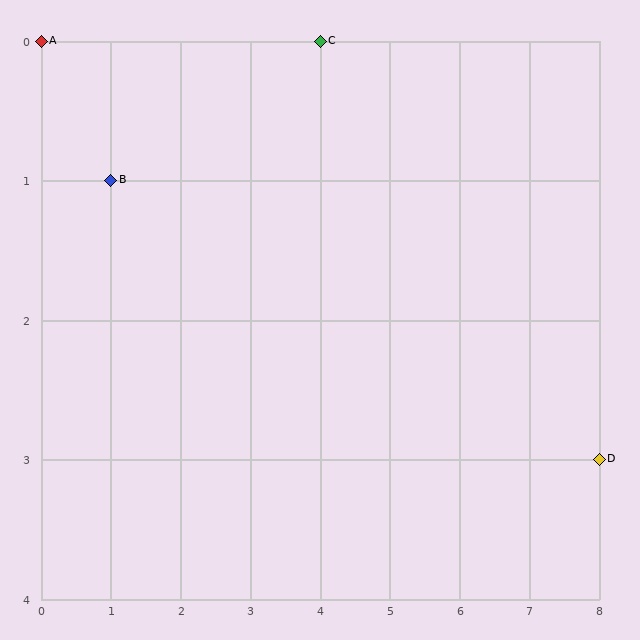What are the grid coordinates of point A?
Point A is at grid coordinates (0, 0).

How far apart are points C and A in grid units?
Points C and A are 4 columns apart.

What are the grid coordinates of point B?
Point B is at grid coordinates (1, 1).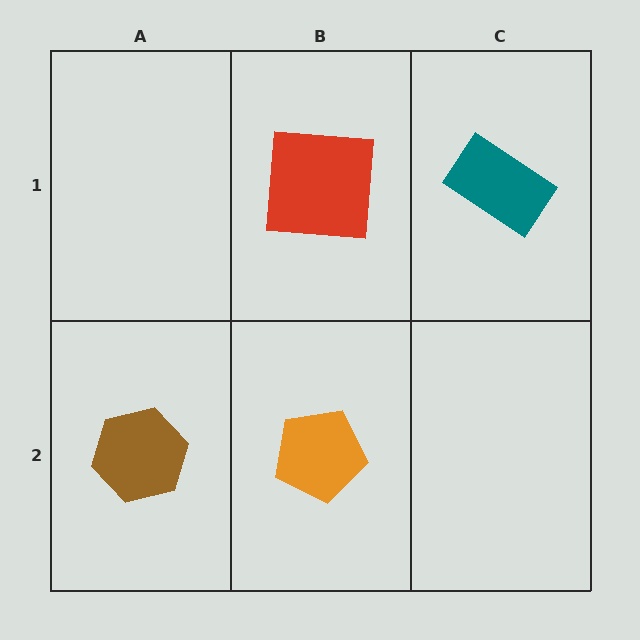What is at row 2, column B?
An orange pentagon.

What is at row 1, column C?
A teal rectangle.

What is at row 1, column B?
A red square.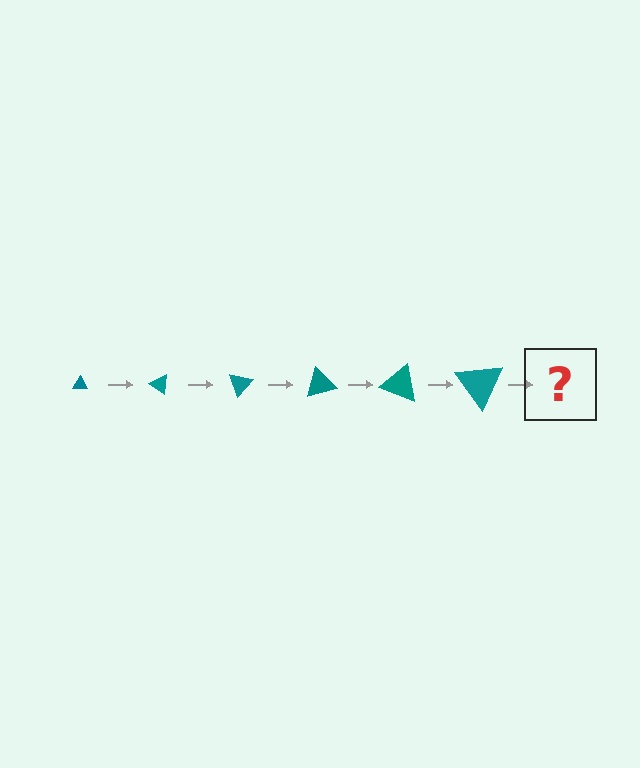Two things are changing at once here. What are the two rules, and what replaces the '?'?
The two rules are that the triangle grows larger each step and it rotates 35 degrees each step. The '?' should be a triangle, larger than the previous one and rotated 210 degrees from the start.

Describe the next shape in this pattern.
It should be a triangle, larger than the previous one and rotated 210 degrees from the start.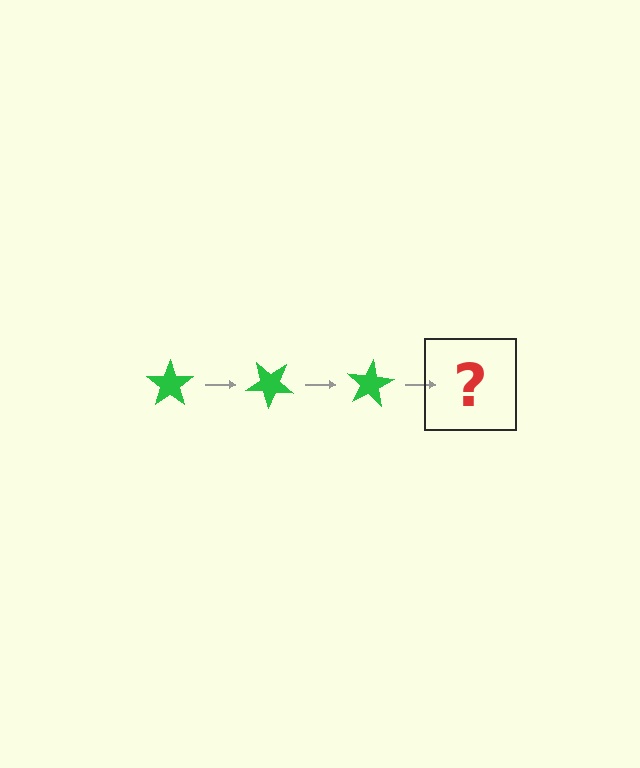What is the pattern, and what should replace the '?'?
The pattern is that the star rotates 40 degrees each step. The '?' should be a green star rotated 120 degrees.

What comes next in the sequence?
The next element should be a green star rotated 120 degrees.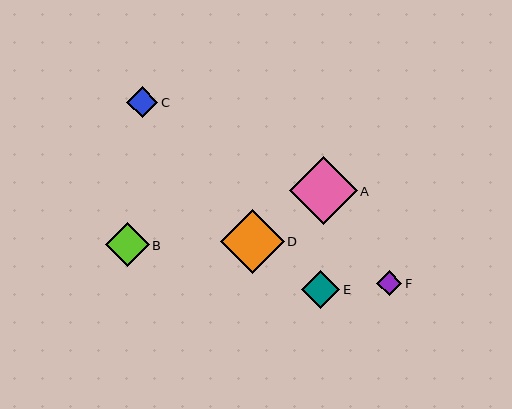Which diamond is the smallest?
Diamond F is the smallest with a size of approximately 25 pixels.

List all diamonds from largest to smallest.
From largest to smallest: A, D, B, E, C, F.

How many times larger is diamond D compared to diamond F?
Diamond D is approximately 2.6 times the size of diamond F.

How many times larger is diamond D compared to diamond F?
Diamond D is approximately 2.6 times the size of diamond F.